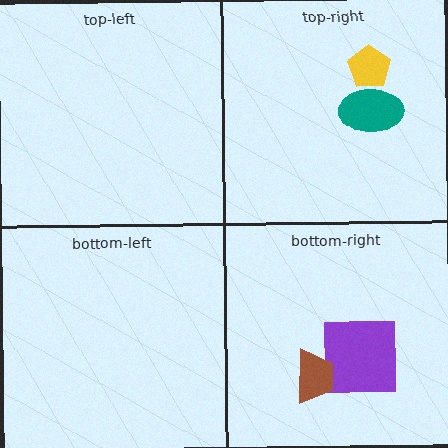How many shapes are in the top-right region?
2.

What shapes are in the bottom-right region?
The purple square, the brown trapezoid.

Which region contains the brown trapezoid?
The bottom-right region.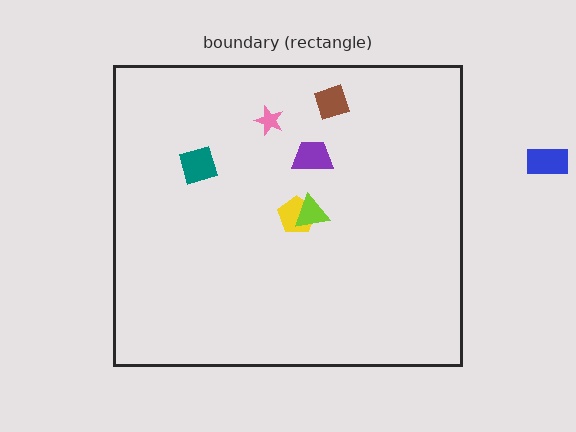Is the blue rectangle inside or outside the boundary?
Outside.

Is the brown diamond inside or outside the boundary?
Inside.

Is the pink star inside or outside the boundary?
Inside.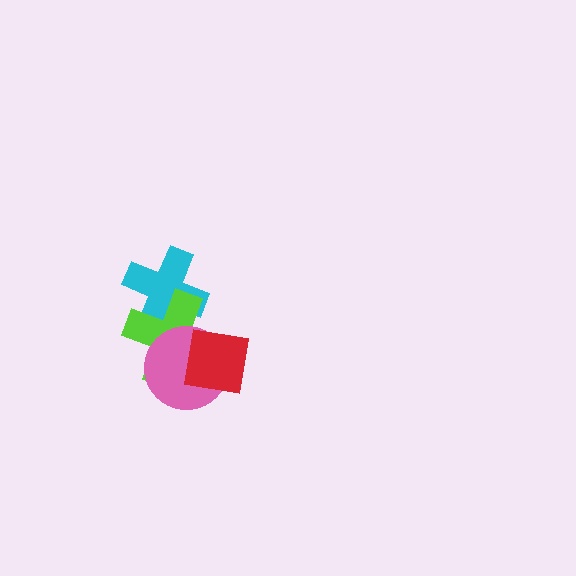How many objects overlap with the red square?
2 objects overlap with the red square.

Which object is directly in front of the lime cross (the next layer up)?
The pink circle is directly in front of the lime cross.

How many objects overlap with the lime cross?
3 objects overlap with the lime cross.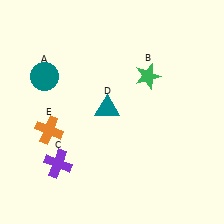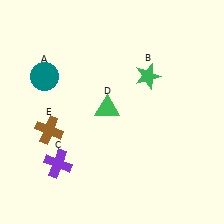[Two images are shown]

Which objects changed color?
D changed from teal to green. E changed from orange to brown.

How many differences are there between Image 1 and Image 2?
There are 2 differences between the two images.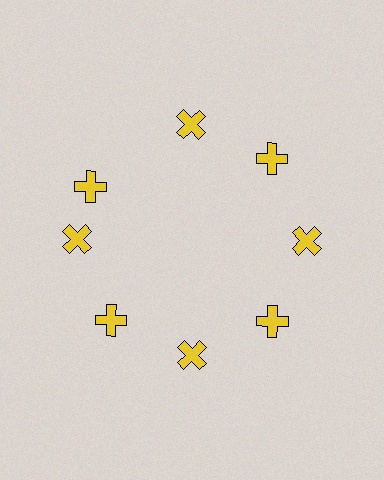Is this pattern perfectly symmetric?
No. The 8 yellow crosses are arranged in a ring, but one element near the 10 o'clock position is rotated out of alignment along the ring, breaking the 8-fold rotational symmetry.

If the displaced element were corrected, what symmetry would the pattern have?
It would have 8-fold rotational symmetry — the pattern would map onto itself every 45 degrees.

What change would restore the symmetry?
The symmetry would be restored by rotating it back into even spacing with its neighbors so that all 8 crosses sit at equal angles and equal distance from the center.